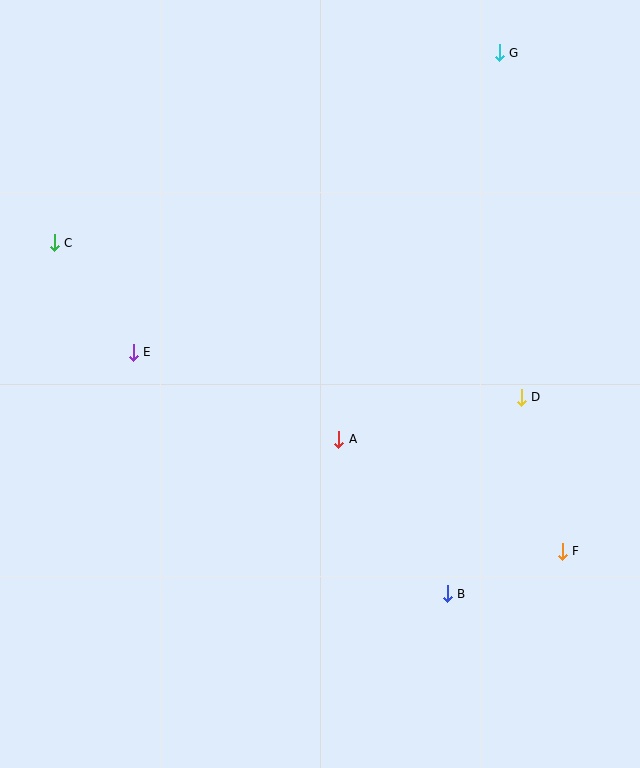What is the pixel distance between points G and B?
The distance between G and B is 543 pixels.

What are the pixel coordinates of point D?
Point D is at (521, 397).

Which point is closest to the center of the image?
Point A at (339, 439) is closest to the center.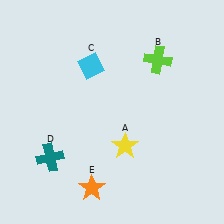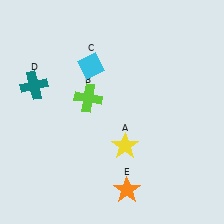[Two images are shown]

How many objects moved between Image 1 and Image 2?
3 objects moved between the two images.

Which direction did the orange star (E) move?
The orange star (E) moved right.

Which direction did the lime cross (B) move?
The lime cross (B) moved left.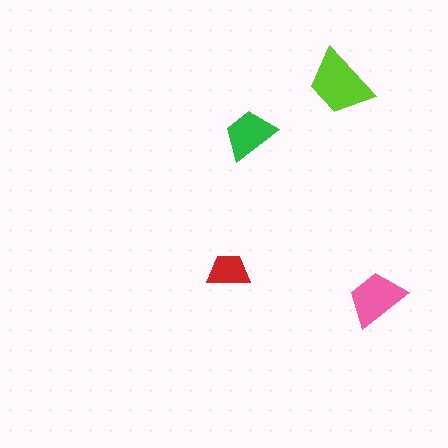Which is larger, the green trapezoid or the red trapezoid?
The green one.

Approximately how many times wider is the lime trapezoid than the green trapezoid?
About 1.5 times wider.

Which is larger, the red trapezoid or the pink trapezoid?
The pink one.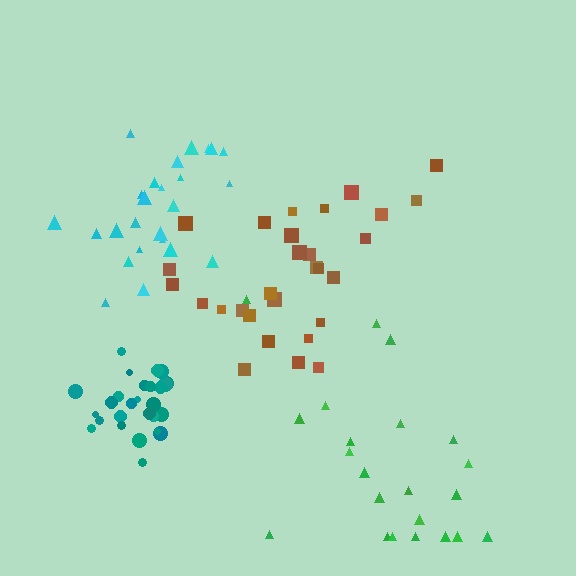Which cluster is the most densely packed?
Teal.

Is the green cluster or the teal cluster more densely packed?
Teal.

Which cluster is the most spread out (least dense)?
Green.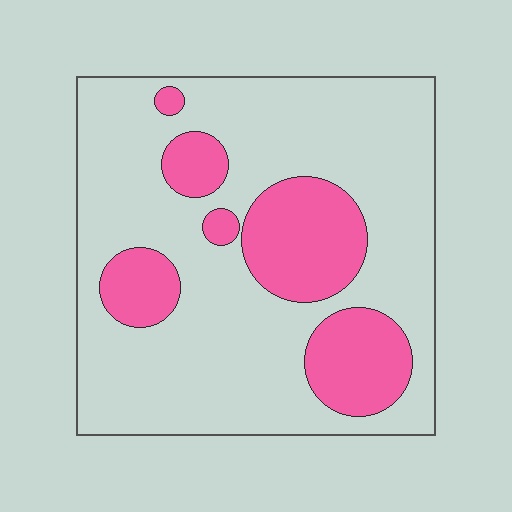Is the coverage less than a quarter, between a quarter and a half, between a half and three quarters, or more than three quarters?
Between a quarter and a half.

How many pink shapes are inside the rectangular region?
6.